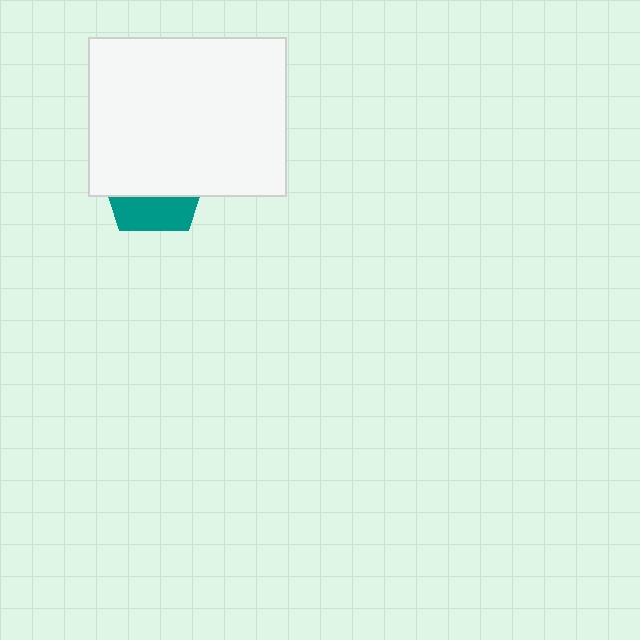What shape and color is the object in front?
The object in front is a white rectangle.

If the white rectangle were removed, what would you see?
You would see the complete teal pentagon.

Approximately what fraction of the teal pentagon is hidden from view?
Roughly 67% of the teal pentagon is hidden behind the white rectangle.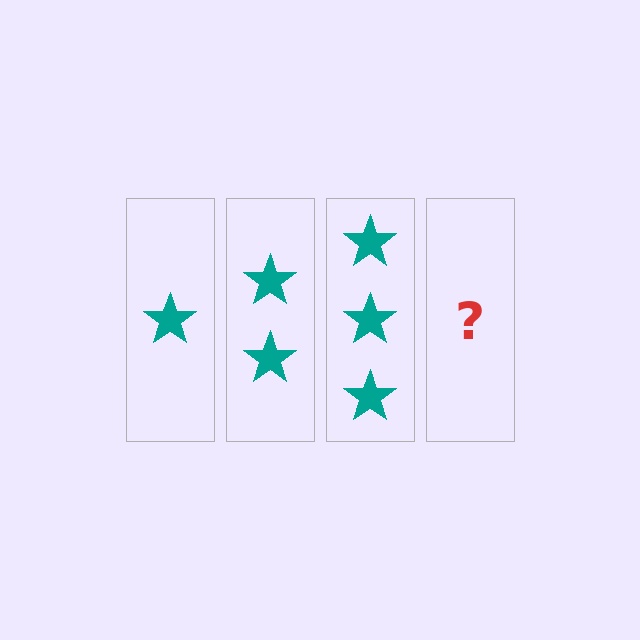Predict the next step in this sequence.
The next step is 4 stars.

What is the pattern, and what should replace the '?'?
The pattern is that each step adds one more star. The '?' should be 4 stars.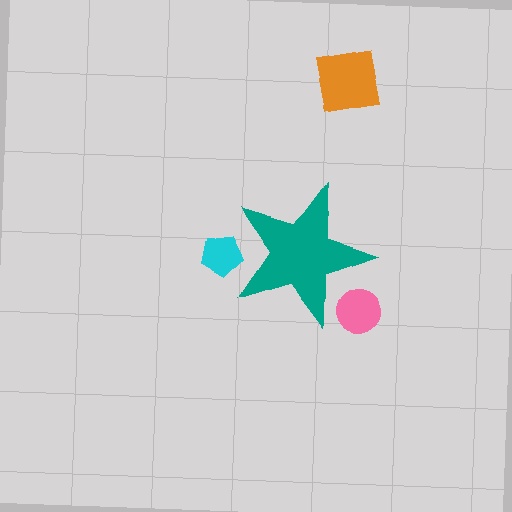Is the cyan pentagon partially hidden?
Yes, the cyan pentagon is partially hidden behind the teal star.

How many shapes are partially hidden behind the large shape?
2 shapes are partially hidden.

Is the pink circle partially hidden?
Yes, the pink circle is partially hidden behind the teal star.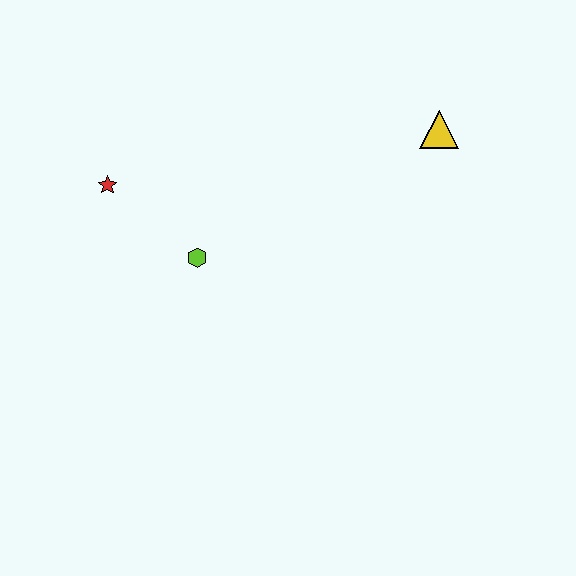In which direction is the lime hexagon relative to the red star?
The lime hexagon is to the right of the red star.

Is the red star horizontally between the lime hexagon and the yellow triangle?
No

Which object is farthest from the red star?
The yellow triangle is farthest from the red star.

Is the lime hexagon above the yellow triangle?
No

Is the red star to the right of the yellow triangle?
No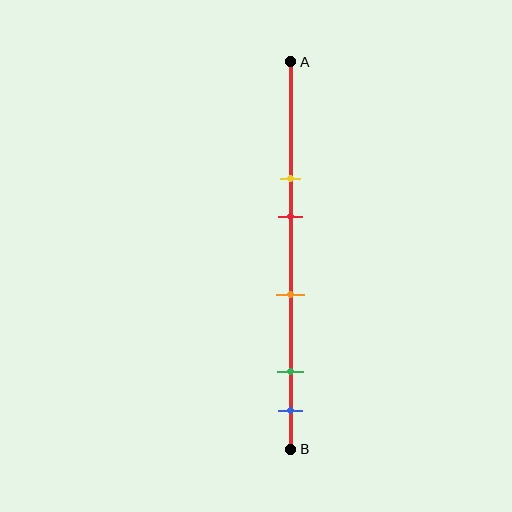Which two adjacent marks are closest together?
The green and blue marks are the closest adjacent pair.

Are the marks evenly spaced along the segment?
No, the marks are not evenly spaced.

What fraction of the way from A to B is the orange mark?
The orange mark is approximately 60% (0.6) of the way from A to B.